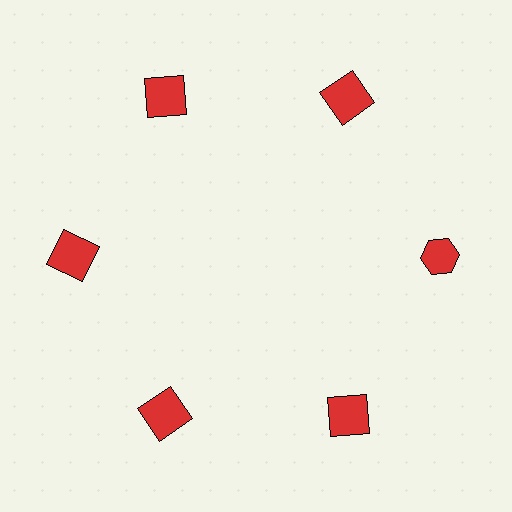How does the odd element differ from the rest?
It has a different shape: hexagon instead of square.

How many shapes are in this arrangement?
There are 6 shapes arranged in a ring pattern.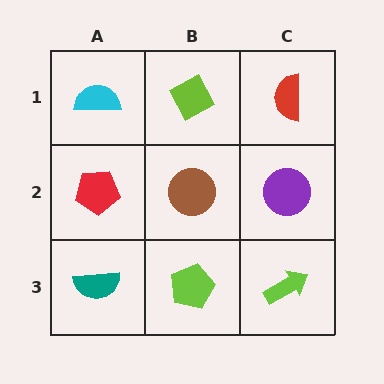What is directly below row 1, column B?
A brown circle.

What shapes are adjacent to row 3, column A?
A red pentagon (row 2, column A), a lime pentagon (row 3, column B).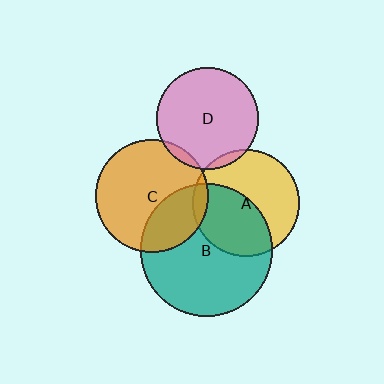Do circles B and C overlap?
Yes.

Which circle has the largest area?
Circle B (teal).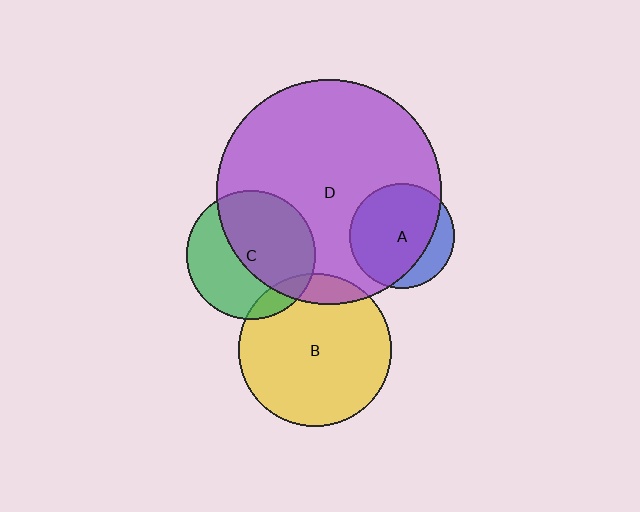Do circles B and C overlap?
Yes.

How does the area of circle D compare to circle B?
Approximately 2.1 times.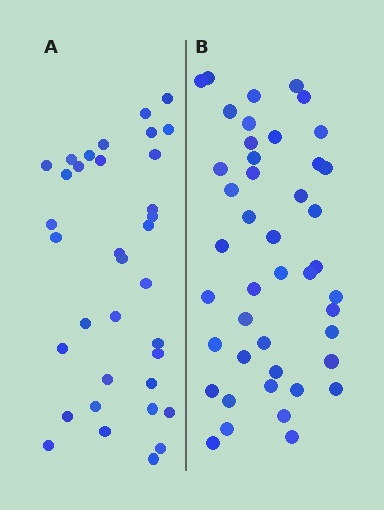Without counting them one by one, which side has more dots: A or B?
Region B (the right region) has more dots.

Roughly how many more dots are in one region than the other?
Region B has roughly 8 or so more dots than region A.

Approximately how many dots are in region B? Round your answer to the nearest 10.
About 40 dots. (The exact count is 44, which rounds to 40.)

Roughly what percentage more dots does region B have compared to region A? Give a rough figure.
About 25% more.